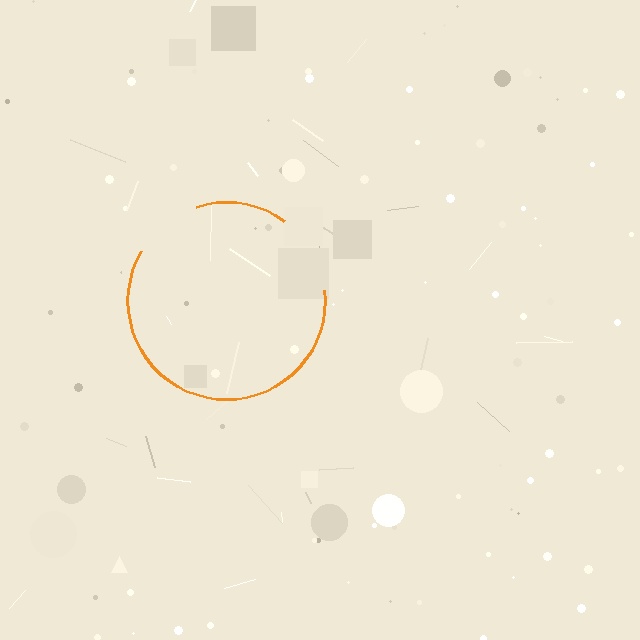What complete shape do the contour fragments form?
The contour fragments form a circle.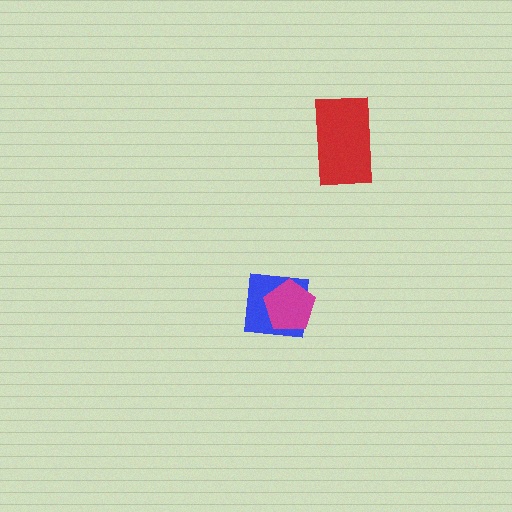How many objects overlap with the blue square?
1 object overlaps with the blue square.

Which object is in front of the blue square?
The magenta pentagon is in front of the blue square.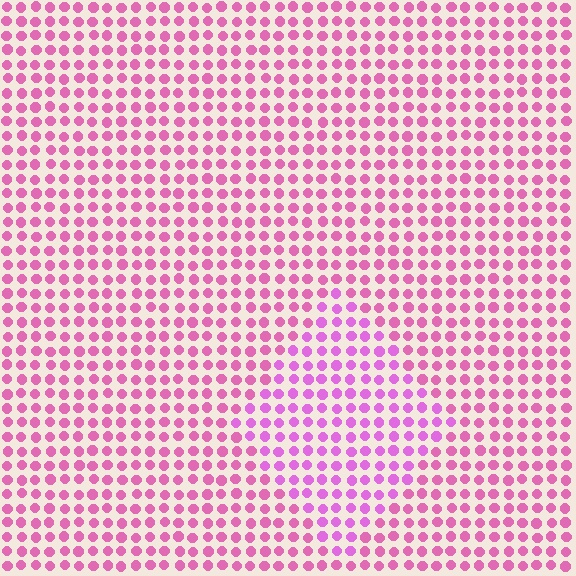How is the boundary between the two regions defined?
The boundary is defined purely by a slight shift in hue (about 22 degrees). Spacing, size, and orientation are identical on both sides.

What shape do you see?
I see a diamond.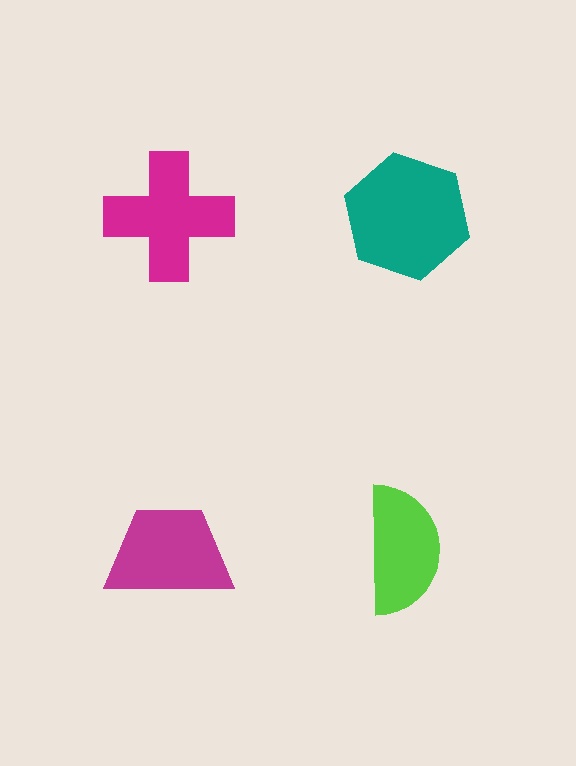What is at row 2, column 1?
A magenta trapezoid.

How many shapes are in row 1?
2 shapes.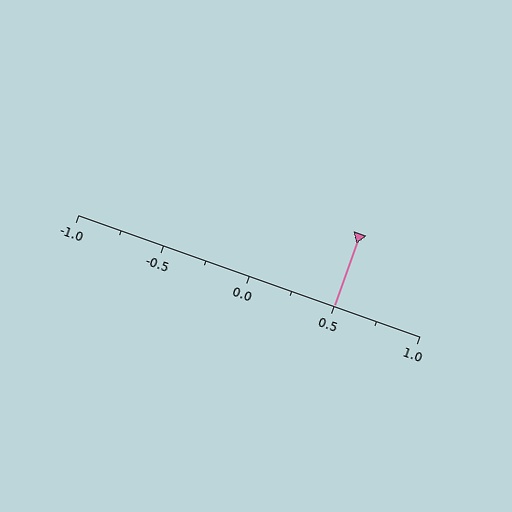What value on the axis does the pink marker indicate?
The marker indicates approximately 0.5.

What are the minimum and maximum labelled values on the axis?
The axis runs from -1.0 to 1.0.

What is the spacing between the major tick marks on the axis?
The major ticks are spaced 0.5 apart.